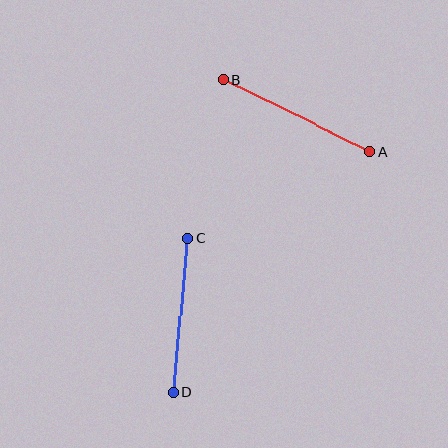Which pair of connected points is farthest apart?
Points A and B are farthest apart.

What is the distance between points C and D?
The distance is approximately 155 pixels.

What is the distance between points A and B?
The distance is approximately 163 pixels.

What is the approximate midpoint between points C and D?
The midpoint is at approximately (181, 315) pixels.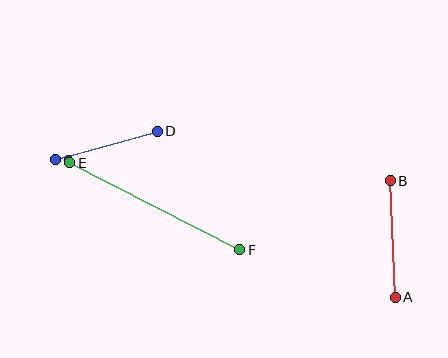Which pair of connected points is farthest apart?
Points E and F are farthest apart.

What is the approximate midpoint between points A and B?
The midpoint is at approximately (393, 239) pixels.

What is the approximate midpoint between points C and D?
The midpoint is at approximately (106, 146) pixels.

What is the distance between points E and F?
The distance is approximately 191 pixels.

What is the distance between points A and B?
The distance is approximately 116 pixels.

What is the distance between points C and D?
The distance is approximately 106 pixels.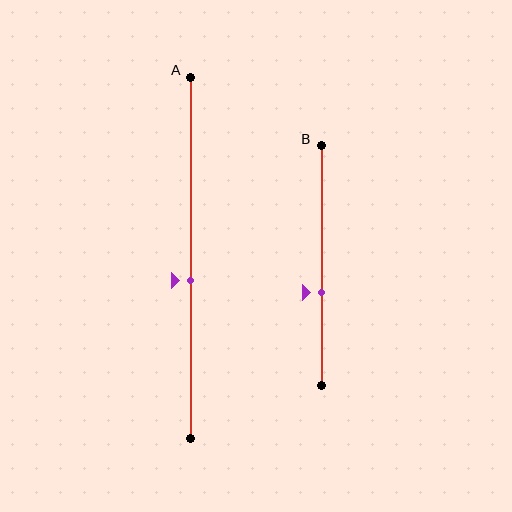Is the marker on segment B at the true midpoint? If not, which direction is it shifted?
No, the marker on segment B is shifted downward by about 11% of the segment length.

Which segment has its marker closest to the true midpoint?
Segment A has its marker closest to the true midpoint.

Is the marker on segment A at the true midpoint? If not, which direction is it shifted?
No, the marker on segment A is shifted downward by about 6% of the segment length.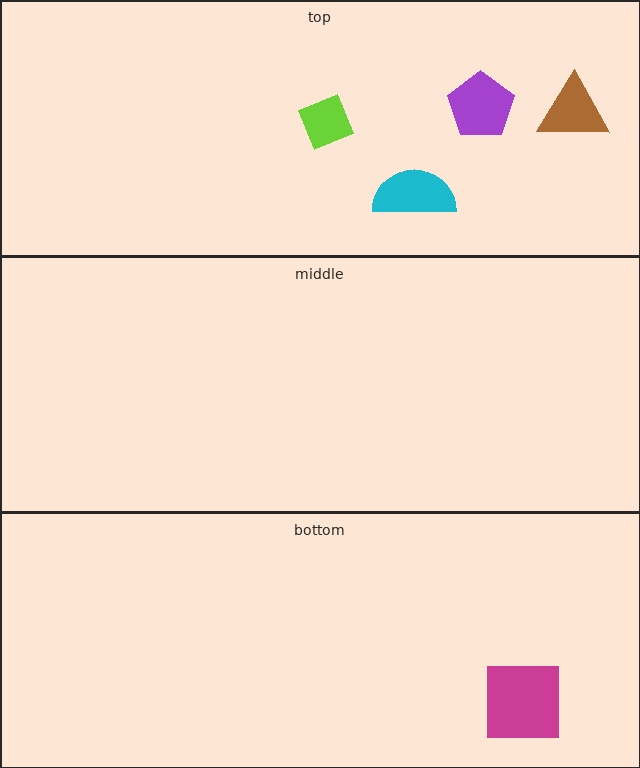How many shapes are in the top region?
4.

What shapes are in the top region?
The brown triangle, the lime diamond, the cyan semicircle, the purple pentagon.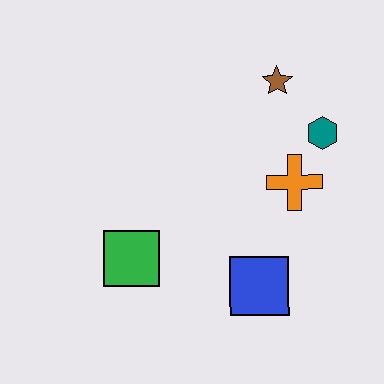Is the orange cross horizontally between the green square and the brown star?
No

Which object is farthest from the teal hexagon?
The green square is farthest from the teal hexagon.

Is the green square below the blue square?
No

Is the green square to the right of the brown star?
No